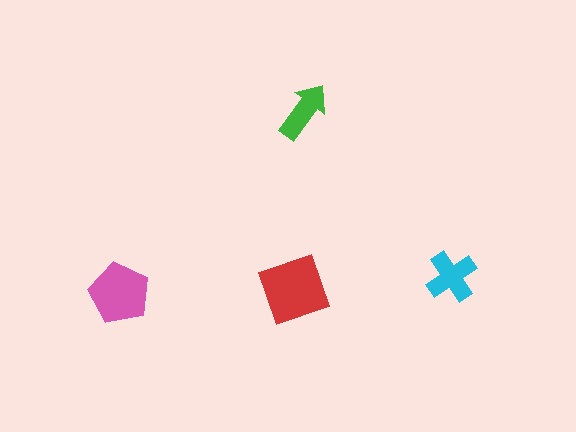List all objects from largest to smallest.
The red diamond, the pink pentagon, the cyan cross, the green arrow.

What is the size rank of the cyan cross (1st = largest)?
3rd.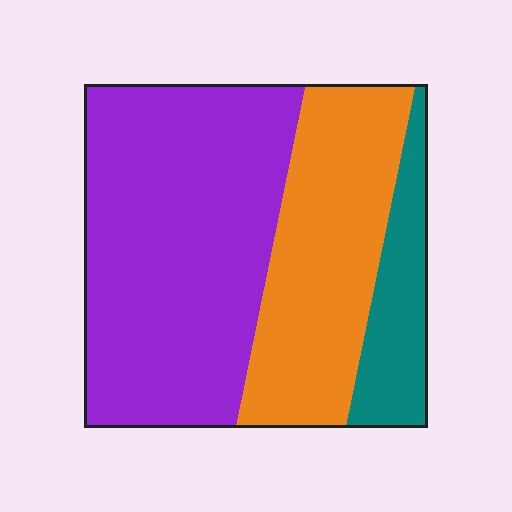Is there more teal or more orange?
Orange.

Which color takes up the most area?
Purple, at roughly 55%.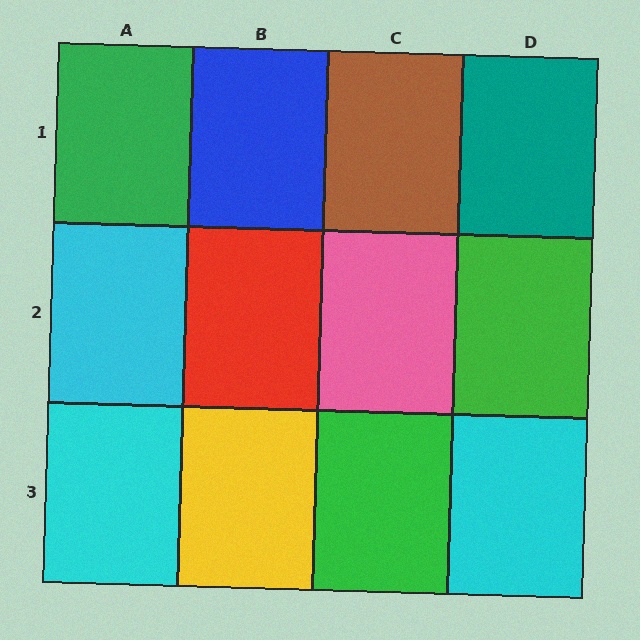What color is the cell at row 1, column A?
Green.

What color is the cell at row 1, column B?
Blue.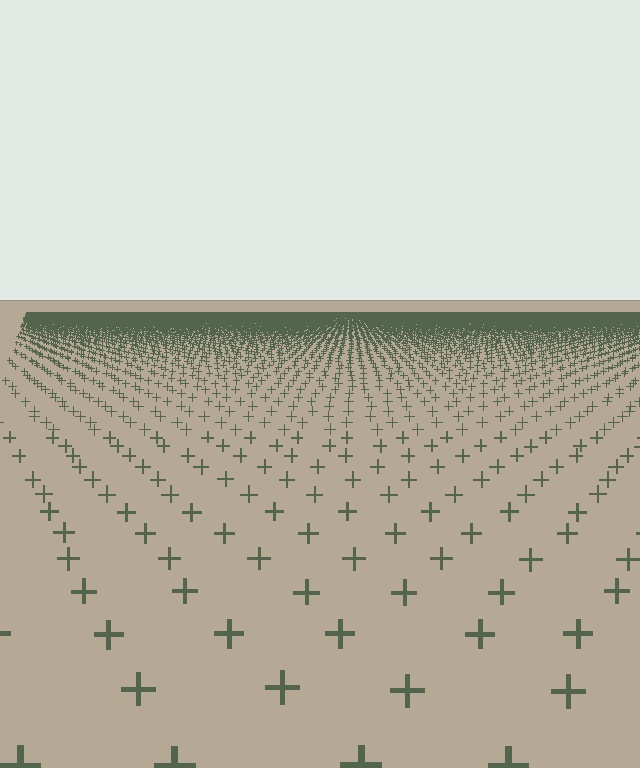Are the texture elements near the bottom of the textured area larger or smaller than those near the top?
Larger. Near the bottom, elements are closer to the viewer and appear at a bigger on-screen size.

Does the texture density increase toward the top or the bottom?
Density increases toward the top.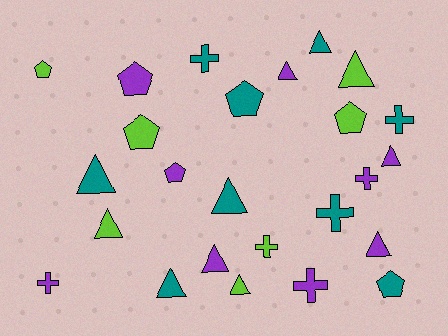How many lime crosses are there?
There is 1 lime cross.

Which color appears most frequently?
Purple, with 9 objects.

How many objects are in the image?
There are 25 objects.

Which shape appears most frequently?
Triangle, with 11 objects.